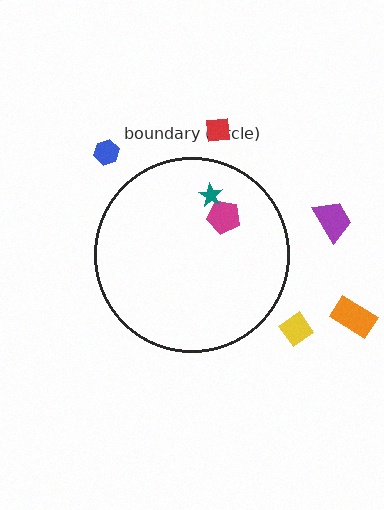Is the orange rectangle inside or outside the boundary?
Outside.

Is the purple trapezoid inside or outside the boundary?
Outside.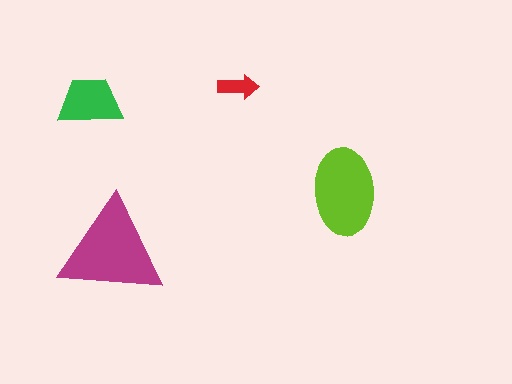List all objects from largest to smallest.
The magenta triangle, the lime ellipse, the green trapezoid, the red arrow.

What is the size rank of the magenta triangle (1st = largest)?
1st.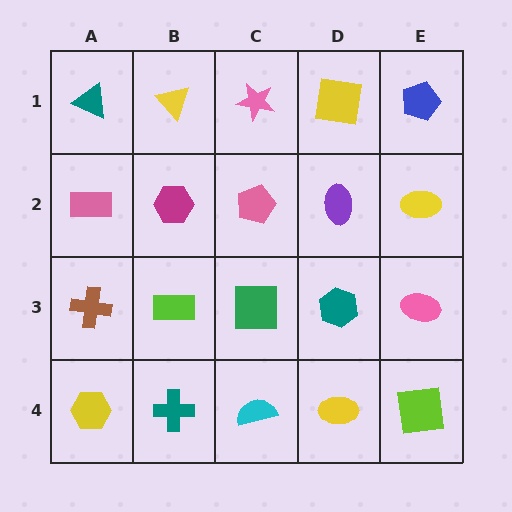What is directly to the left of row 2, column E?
A purple ellipse.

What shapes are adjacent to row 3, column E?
A yellow ellipse (row 2, column E), a lime square (row 4, column E), a teal hexagon (row 3, column D).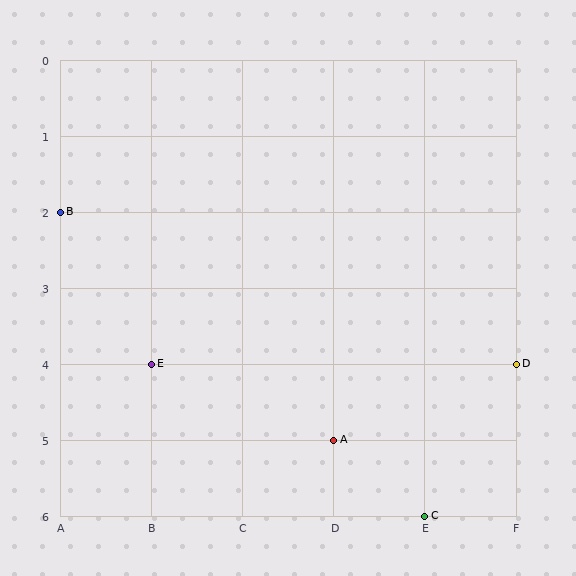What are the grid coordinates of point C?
Point C is at grid coordinates (E, 6).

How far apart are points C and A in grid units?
Points C and A are 1 column and 1 row apart (about 1.4 grid units diagonally).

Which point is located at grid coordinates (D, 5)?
Point A is at (D, 5).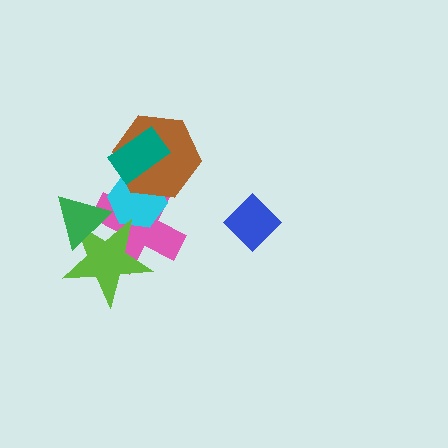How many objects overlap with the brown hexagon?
3 objects overlap with the brown hexagon.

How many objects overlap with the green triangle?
2 objects overlap with the green triangle.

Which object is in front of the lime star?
The green triangle is in front of the lime star.